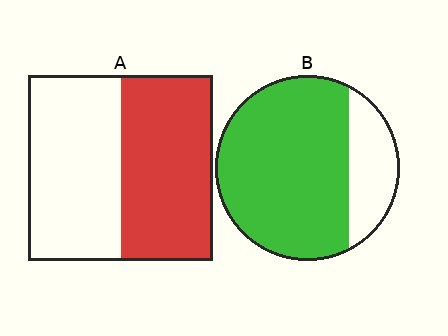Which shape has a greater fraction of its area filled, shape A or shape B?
Shape B.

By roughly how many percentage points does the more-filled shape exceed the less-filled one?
By roughly 30 percentage points (B over A).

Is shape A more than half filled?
Roughly half.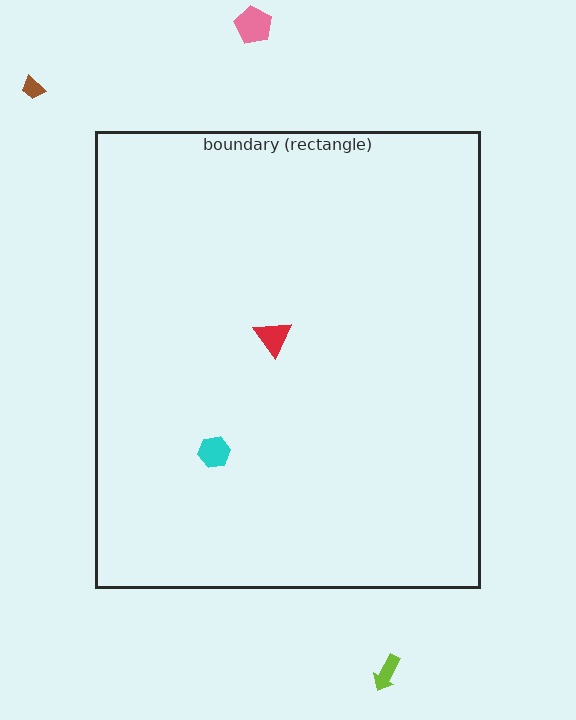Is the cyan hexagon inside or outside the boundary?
Inside.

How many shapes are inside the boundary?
2 inside, 3 outside.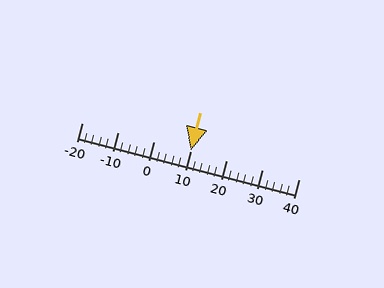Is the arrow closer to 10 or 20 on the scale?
The arrow is closer to 10.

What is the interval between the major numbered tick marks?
The major tick marks are spaced 10 units apart.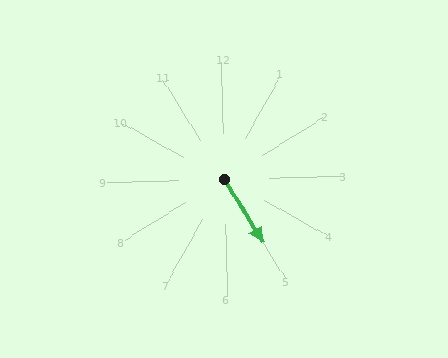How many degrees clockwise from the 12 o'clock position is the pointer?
Approximately 150 degrees.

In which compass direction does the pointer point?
Southeast.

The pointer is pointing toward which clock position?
Roughly 5 o'clock.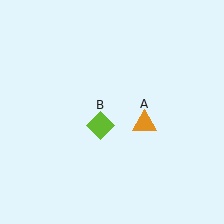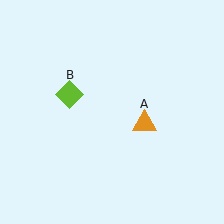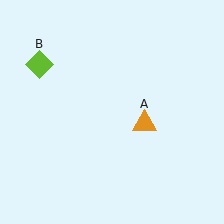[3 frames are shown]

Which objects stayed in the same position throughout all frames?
Orange triangle (object A) remained stationary.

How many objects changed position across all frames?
1 object changed position: lime diamond (object B).